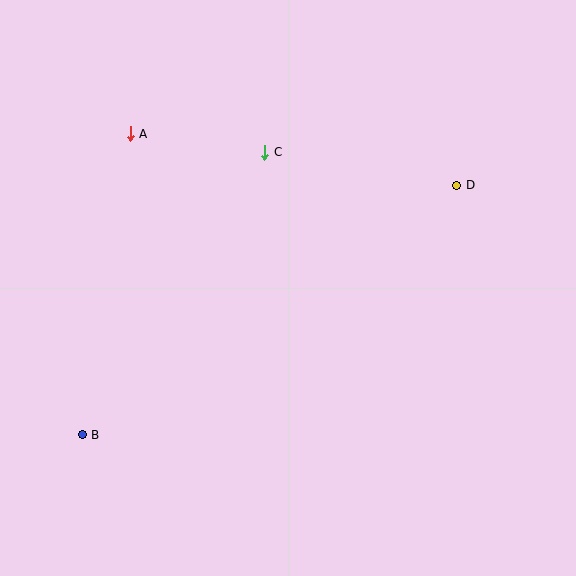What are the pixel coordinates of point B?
Point B is at (82, 435).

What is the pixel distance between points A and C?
The distance between A and C is 136 pixels.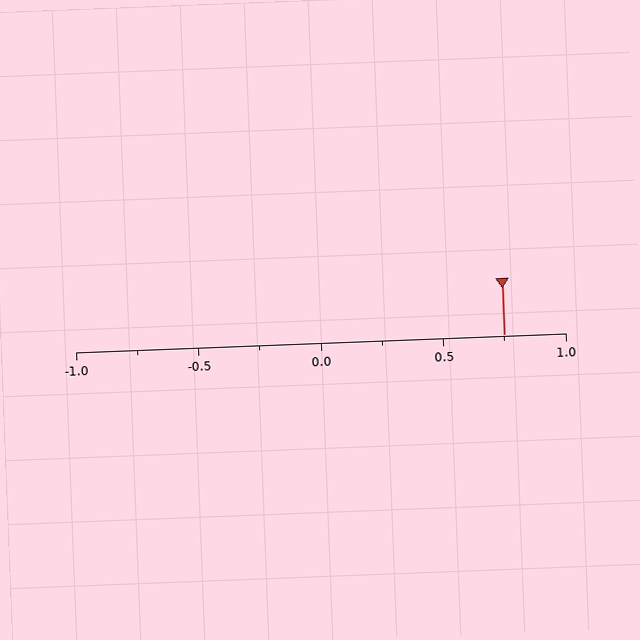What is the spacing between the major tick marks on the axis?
The major ticks are spaced 0.5 apart.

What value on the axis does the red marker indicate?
The marker indicates approximately 0.75.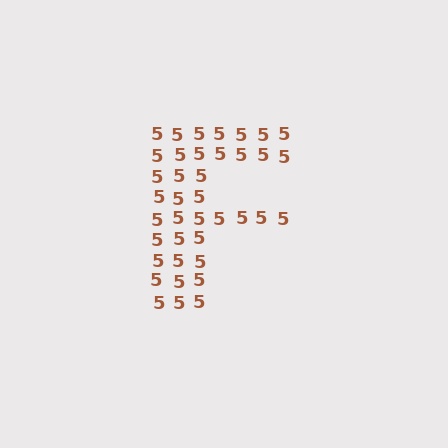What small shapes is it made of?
It is made of small digit 5's.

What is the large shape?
The large shape is the letter F.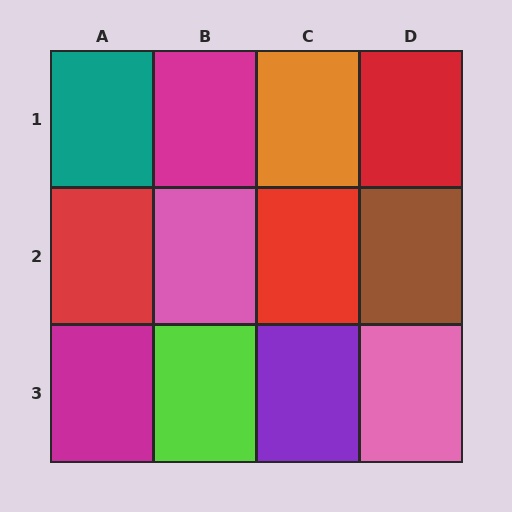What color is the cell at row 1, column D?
Red.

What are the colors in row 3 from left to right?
Magenta, lime, purple, pink.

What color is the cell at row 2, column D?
Brown.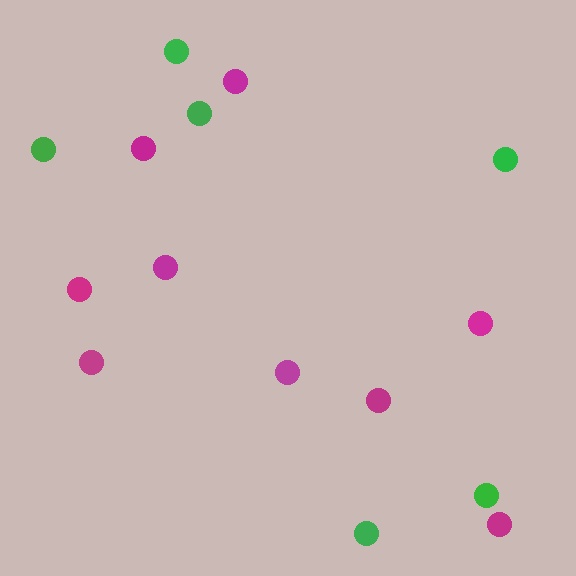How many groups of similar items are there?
There are 2 groups: one group of magenta circles (9) and one group of green circles (6).